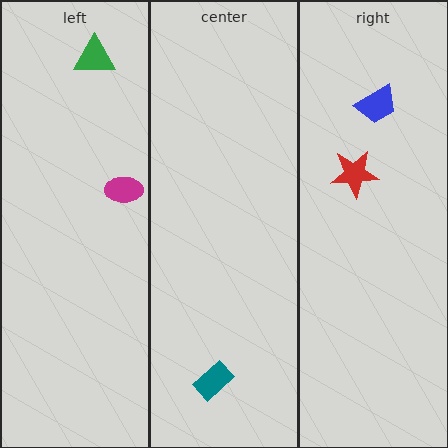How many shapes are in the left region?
2.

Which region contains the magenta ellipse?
The left region.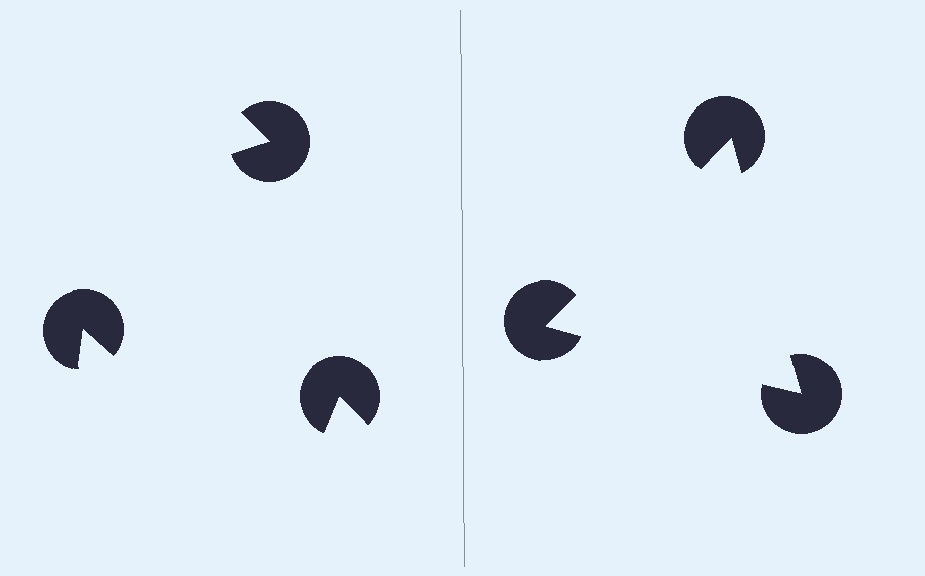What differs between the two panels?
The pac-man discs are positioned identically on both sides; only the wedge orientations differ. On the right they align to a triangle; on the left they are misaligned.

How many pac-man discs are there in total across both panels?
6 — 3 on each side.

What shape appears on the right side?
An illusory triangle.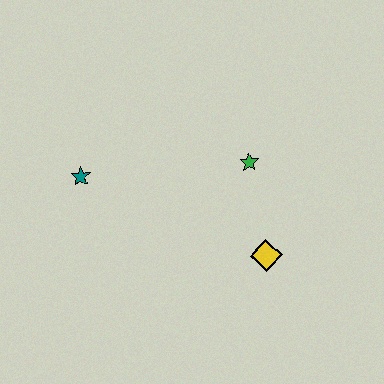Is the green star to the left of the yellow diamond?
Yes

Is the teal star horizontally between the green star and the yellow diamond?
No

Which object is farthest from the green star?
The teal star is farthest from the green star.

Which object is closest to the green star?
The yellow diamond is closest to the green star.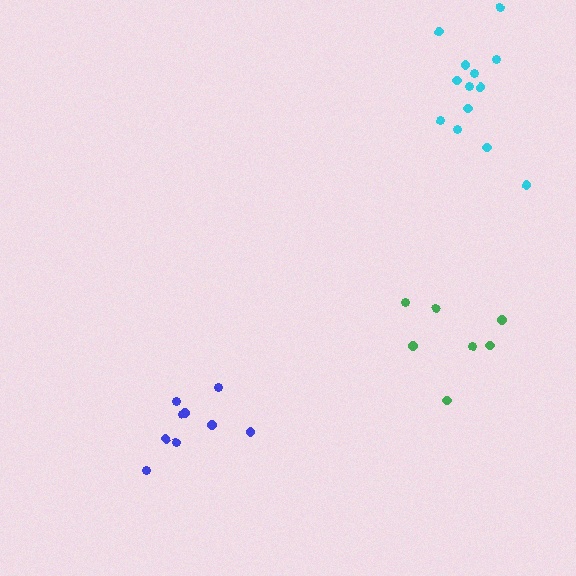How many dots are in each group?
Group 1: 13 dots, Group 2: 9 dots, Group 3: 7 dots (29 total).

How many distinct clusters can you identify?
There are 3 distinct clusters.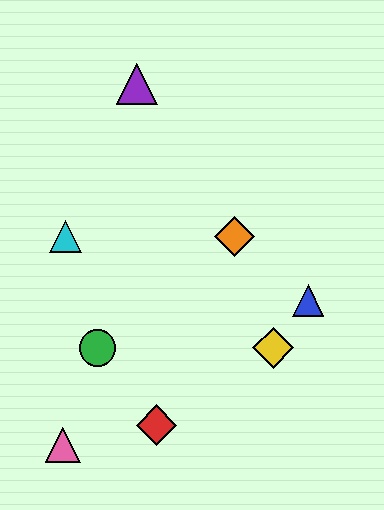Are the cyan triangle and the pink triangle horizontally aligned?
No, the cyan triangle is at y≈236 and the pink triangle is at y≈445.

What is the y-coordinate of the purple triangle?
The purple triangle is at y≈84.